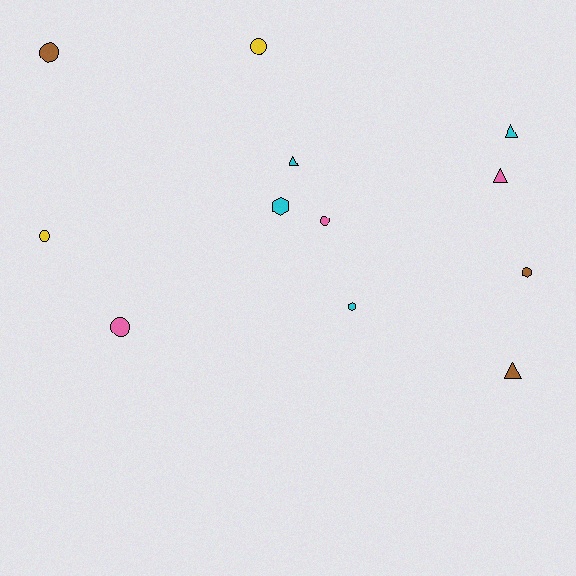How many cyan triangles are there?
There are 2 cyan triangles.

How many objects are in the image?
There are 12 objects.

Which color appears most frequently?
Cyan, with 4 objects.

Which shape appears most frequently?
Circle, with 5 objects.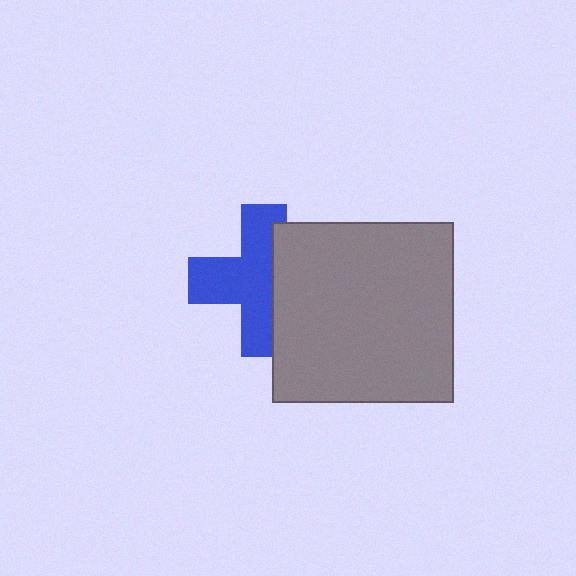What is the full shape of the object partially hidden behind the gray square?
The partially hidden object is a blue cross.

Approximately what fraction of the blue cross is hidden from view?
Roughly 38% of the blue cross is hidden behind the gray square.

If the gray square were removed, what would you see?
You would see the complete blue cross.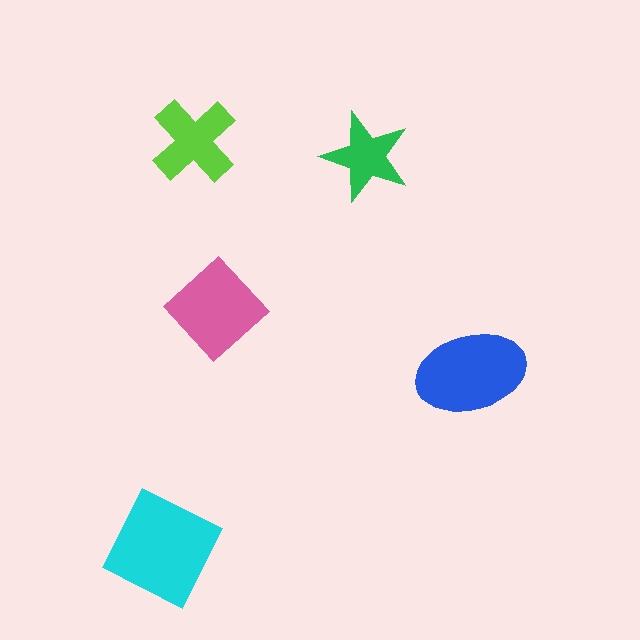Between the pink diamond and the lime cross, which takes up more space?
The pink diamond.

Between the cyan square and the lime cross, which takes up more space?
The cyan square.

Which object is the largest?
The cyan square.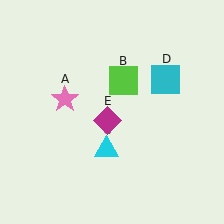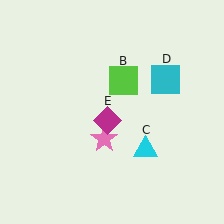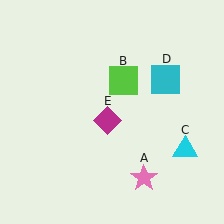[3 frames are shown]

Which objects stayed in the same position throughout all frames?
Lime square (object B) and cyan square (object D) and magenta diamond (object E) remained stationary.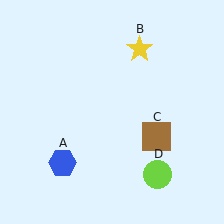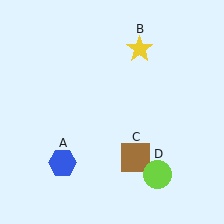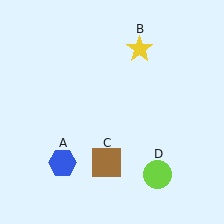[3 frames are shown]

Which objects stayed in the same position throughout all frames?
Blue hexagon (object A) and yellow star (object B) and lime circle (object D) remained stationary.